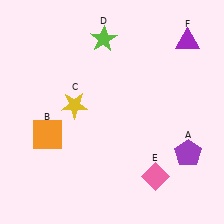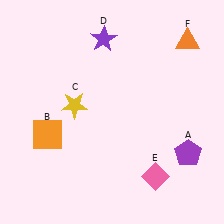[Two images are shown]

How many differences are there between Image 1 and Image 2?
There are 2 differences between the two images.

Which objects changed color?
D changed from lime to purple. F changed from purple to orange.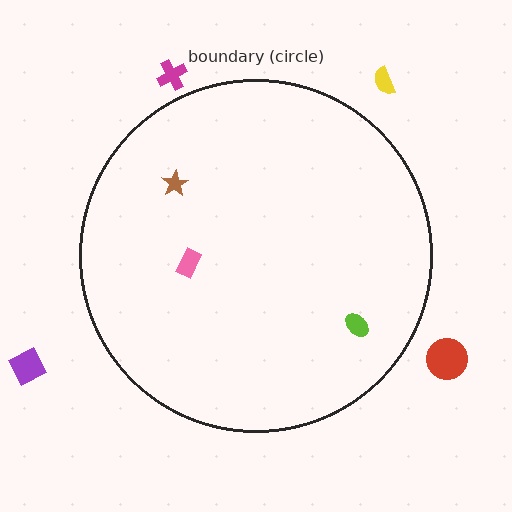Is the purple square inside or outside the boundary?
Outside.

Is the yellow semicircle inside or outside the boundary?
Outside.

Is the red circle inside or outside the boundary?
Outside.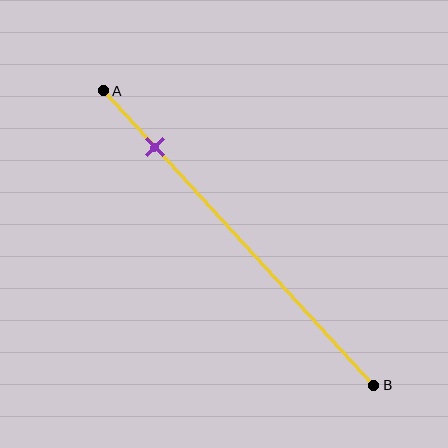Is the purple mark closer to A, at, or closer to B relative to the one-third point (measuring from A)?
The purple mark is closer to point A than the one-third point of segment AB.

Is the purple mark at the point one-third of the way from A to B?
No, the mark is at about 20% from A, not at the 33% one-third point.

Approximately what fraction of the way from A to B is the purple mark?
The purple mark is approximately 20% of the way from A to B.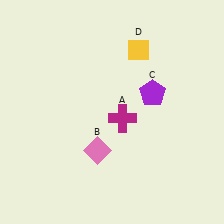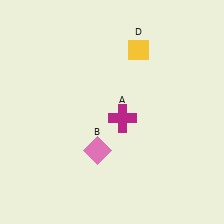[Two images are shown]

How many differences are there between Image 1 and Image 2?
There is 1 difference between the two images.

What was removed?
The purple pentagon (C) was removed in Image 2.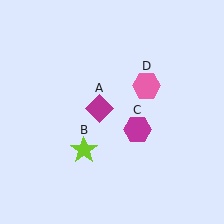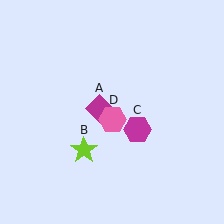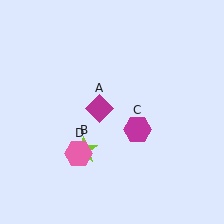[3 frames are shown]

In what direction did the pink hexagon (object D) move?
The pink hexagon (object D) moved down and to the left.